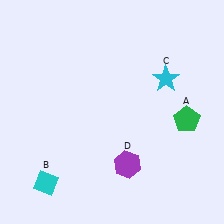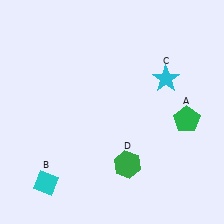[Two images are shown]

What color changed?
The hexagon (D) changed from purple in Image 1 to green in Image 2.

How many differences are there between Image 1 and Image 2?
There is 1 difference between the two images.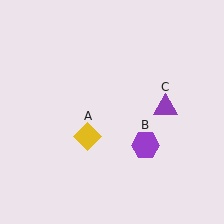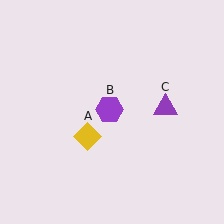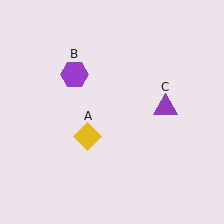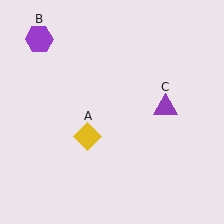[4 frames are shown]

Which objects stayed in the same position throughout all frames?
Yellow diamond (object A) and purple triangle (object C) remained stationary.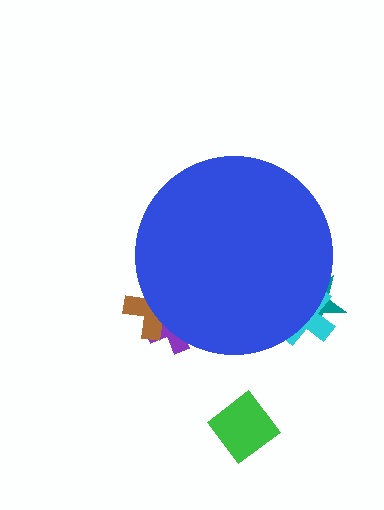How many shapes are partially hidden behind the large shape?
4 shapes are partially hidden.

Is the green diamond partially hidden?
No, the green diamond is fully visible.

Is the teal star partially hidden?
Yes, the teal star is partially hidden behind the blue circle.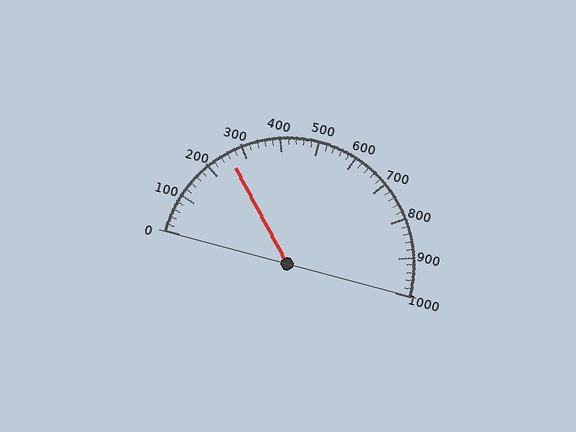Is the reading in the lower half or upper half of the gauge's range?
The reading is in the lower half of the range (0 to 1000).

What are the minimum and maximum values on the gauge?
The gauge ranges from 0 to 1000.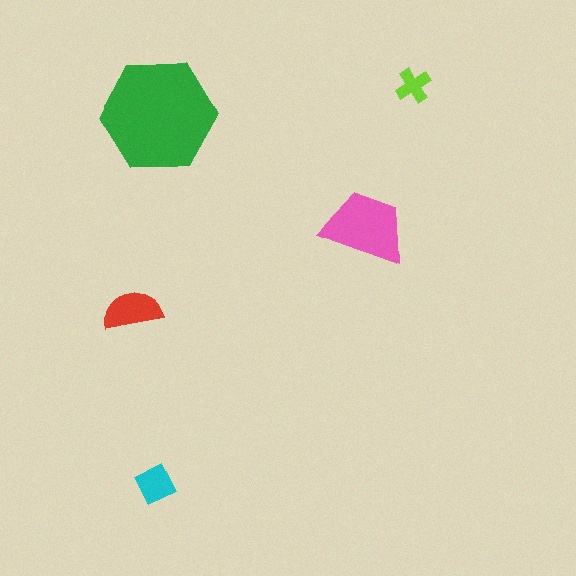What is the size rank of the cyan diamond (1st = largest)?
4th.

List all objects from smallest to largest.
The lime cross, the cyan diamond, the red semicircle, the pink trapezoid, the green hexagon.